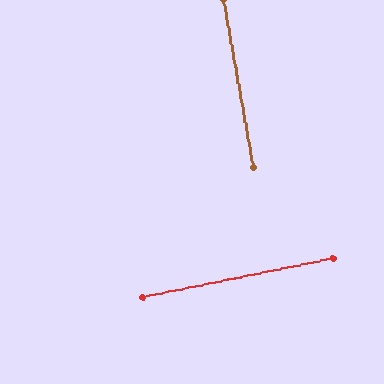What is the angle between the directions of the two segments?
Approximately 89 degrees.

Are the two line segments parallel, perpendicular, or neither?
Perpendicular — they meet at approximately 89°.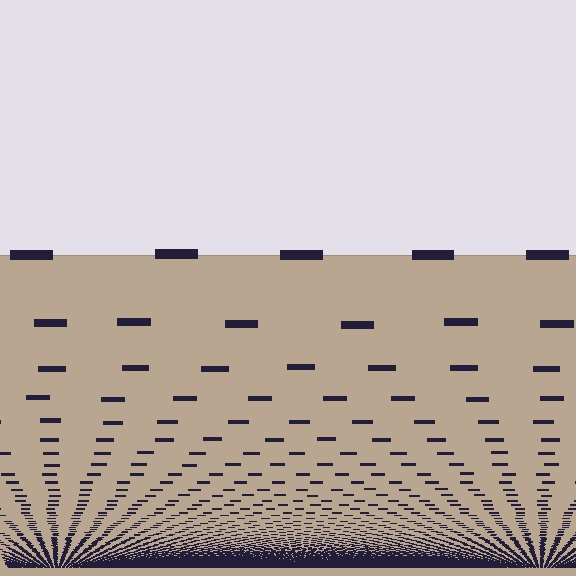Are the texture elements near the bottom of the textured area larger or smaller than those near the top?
Smaller. The gradient is inverted — elements near the bottom are smaller and denser.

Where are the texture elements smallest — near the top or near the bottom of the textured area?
Near the bottom.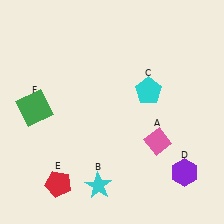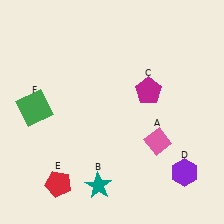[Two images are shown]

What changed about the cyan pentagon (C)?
In Image 1, C is cyan. In Image 2, it changed to magenta.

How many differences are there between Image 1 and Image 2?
There are 2 differences between the two images.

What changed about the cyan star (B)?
In Image 1, B is cyan. In Image 2, it changed to teal.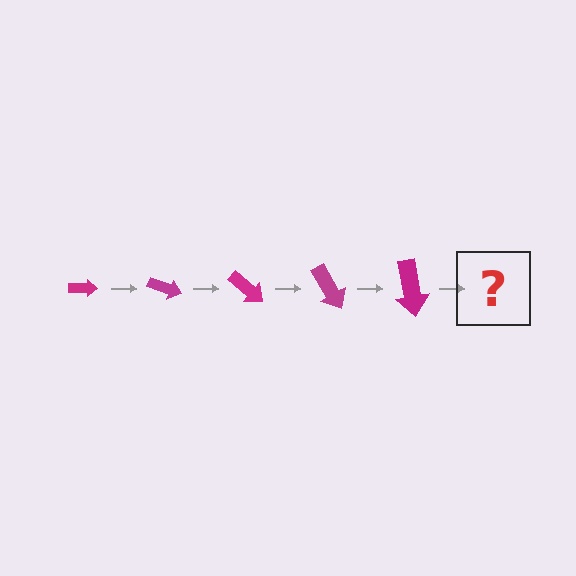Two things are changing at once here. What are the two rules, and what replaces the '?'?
The two rules are that the arrow grows larger each step and it rotates 20 degrees each step. The '?' should be an arrow, larger than the previous one and rotated 100 degrees from the start.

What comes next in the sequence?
The next element should be an arrow, larger than the previous one and rotated 100 degrees from the start.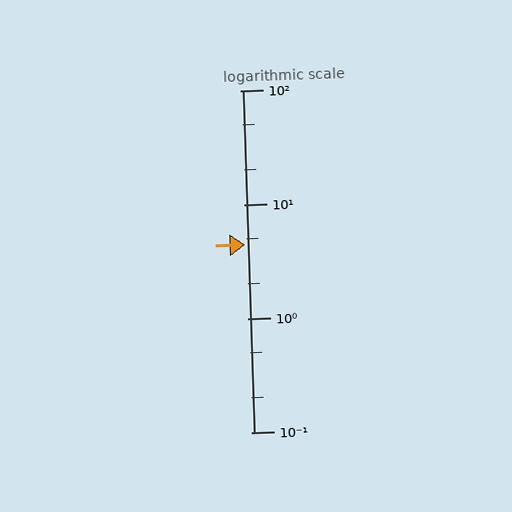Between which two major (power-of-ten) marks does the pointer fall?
The pointer is between 1 and 10.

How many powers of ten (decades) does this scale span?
The scale spans 3 decades, from 0.1 to 100.